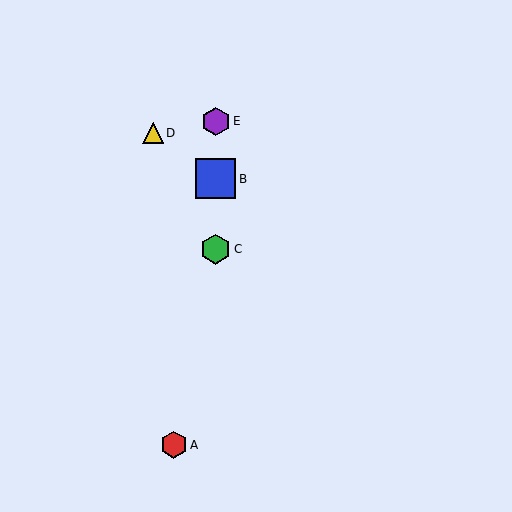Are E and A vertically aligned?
No, E is at x≈216 and A is at x≈174.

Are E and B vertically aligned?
Yes, both are at x≈216.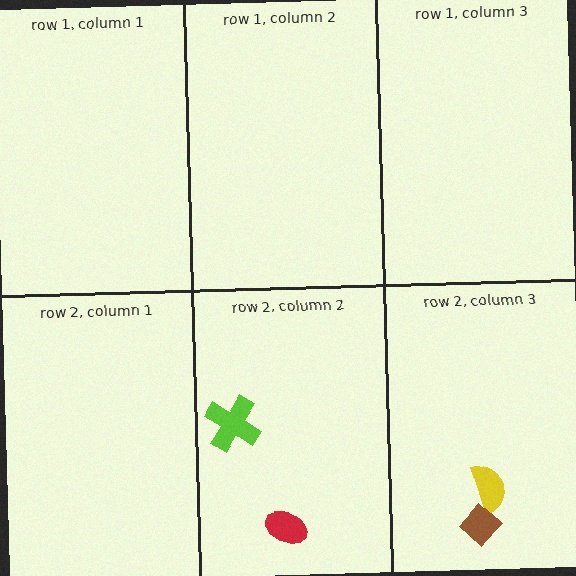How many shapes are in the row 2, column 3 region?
2.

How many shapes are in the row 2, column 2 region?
2.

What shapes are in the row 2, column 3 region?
The yellow semicircle, the brown diamond.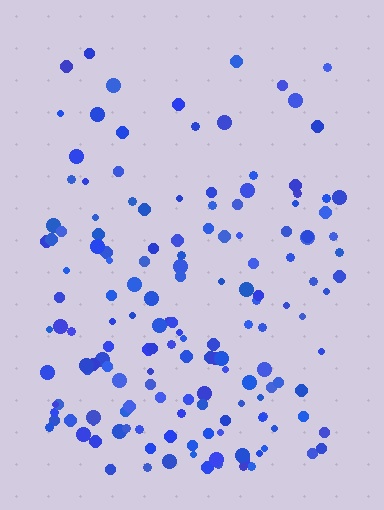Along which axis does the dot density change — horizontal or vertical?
Vertical.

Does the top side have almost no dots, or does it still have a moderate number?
Still a moderate number, just noticeably fewer than the bottom.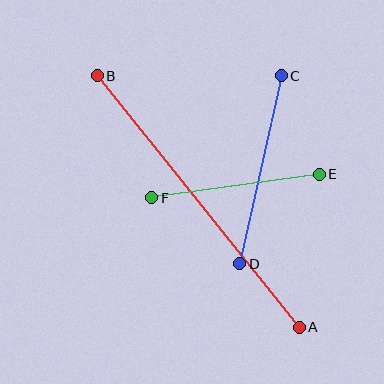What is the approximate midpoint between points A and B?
The midpoint is at approximately (198, 202) pixels.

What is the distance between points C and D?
The distance is approximately 192 pixels.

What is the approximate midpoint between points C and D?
The midpoint is at approximately (261, 170) pixels.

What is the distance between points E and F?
The distance is approximately 169 pixels.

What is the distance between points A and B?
The distance is approximately 323 pixels.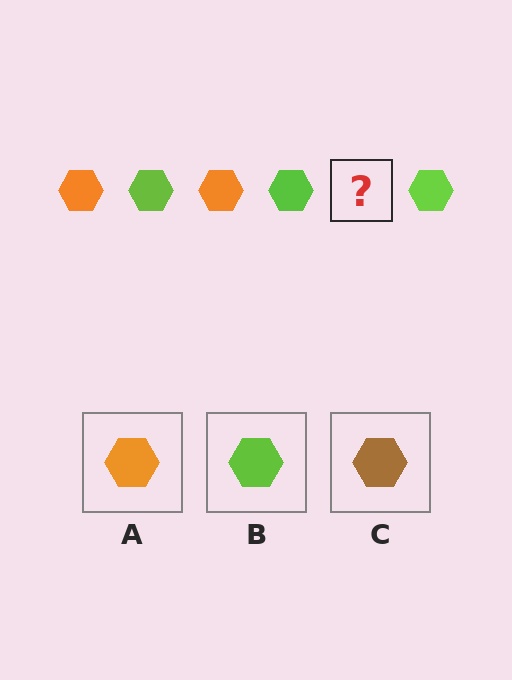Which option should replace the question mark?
Option A.